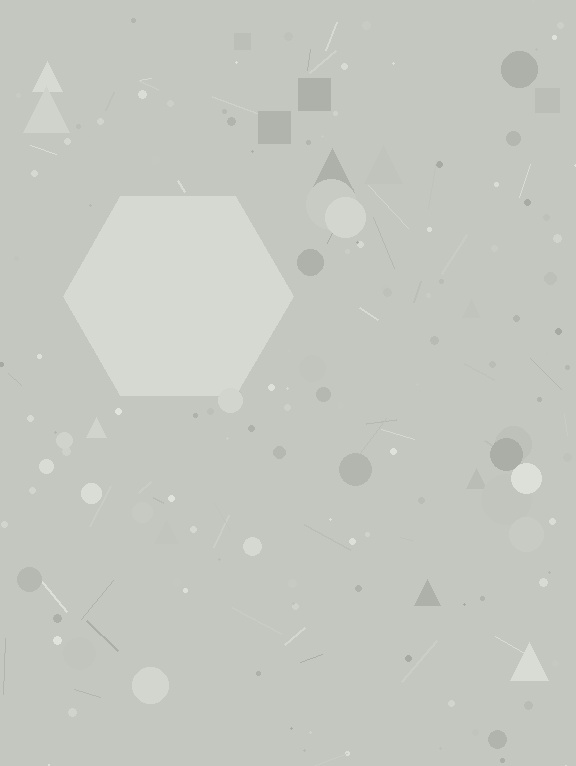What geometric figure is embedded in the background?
A hexagon is embedded in the background.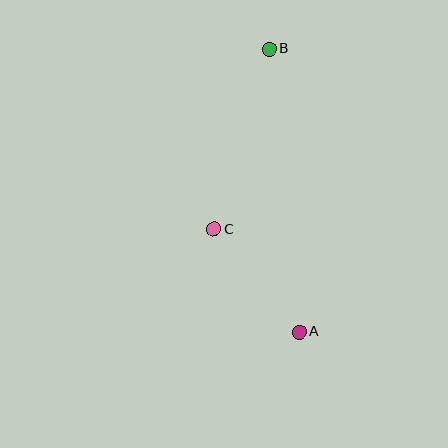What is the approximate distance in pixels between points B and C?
The distance between B and C is approximately 188 pixels.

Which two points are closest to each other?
Points A and C are closest to each other.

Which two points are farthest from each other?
Points A and B are farthest from each other.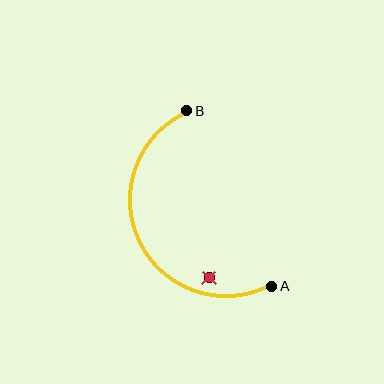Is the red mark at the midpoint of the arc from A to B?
No — the red mark does not lie on the arc at all. It sits slightly inside the curve.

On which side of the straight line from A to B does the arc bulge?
The arc bulges to the left of the straight line connecting A and B.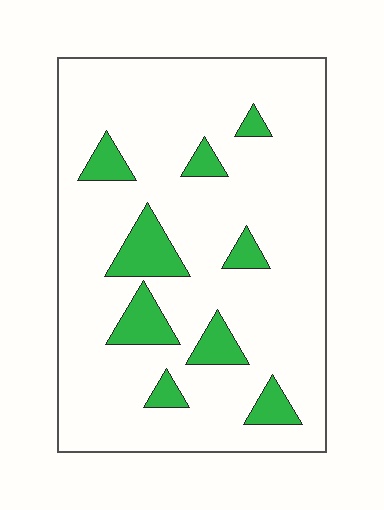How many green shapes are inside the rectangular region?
9.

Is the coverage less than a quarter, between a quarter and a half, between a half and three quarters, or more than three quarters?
Less than a quarter.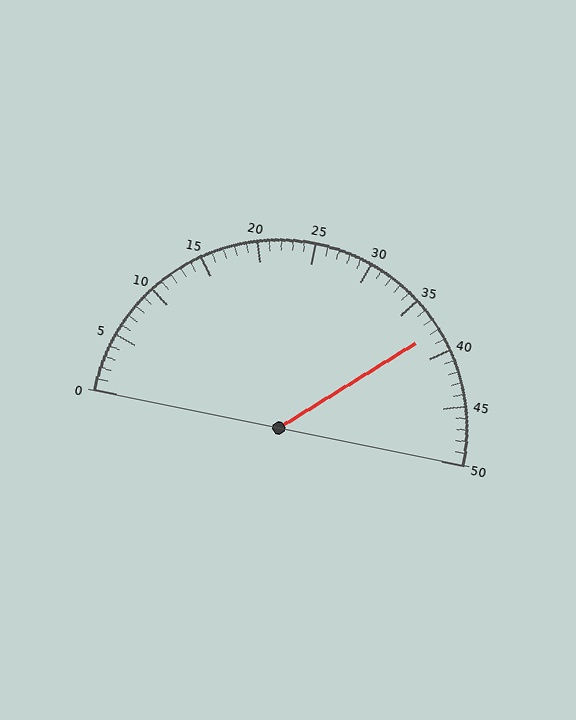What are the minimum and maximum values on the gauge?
The gauge ranges from 0 to 50.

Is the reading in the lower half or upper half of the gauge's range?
The reading is in the upper half of the range (0 to 50).